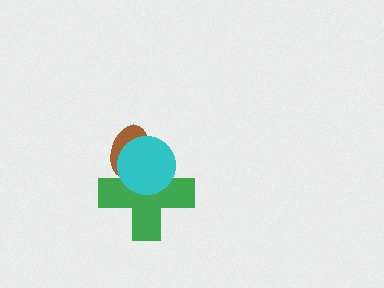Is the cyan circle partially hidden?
No, no other shape covers it.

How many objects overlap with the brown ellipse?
2 objects overlap with the brown ellipse.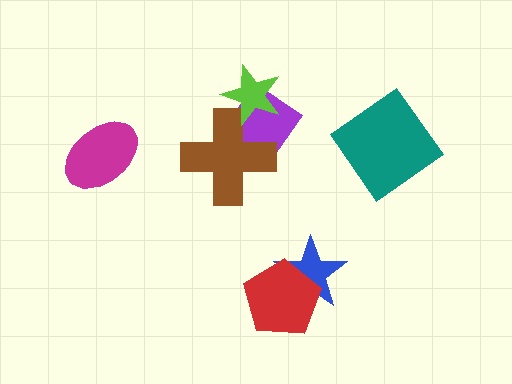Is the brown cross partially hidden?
Yes, it is partially covered by another shape.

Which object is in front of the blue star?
The red pentagon is in front of the blue star.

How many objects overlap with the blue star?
1 object overlaps with the blue star.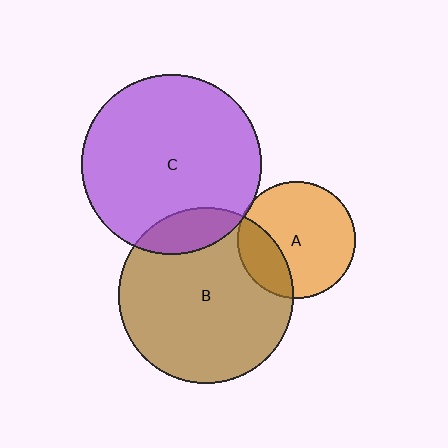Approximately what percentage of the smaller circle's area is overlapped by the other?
Approximately 5%.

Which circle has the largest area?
Circle C (purple).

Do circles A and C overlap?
Yes.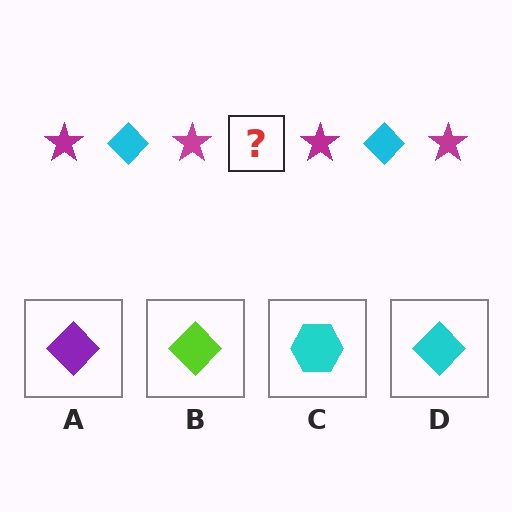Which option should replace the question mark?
Option D.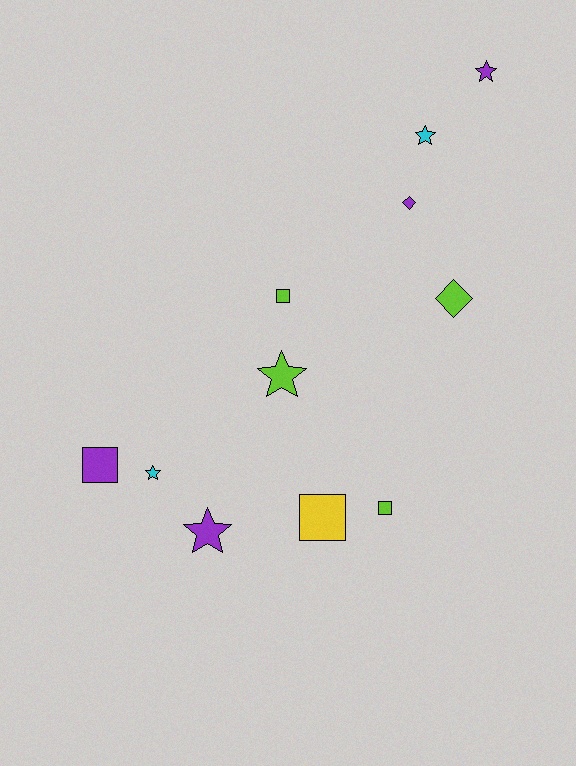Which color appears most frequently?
Purple, with 4 objects.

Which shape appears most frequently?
Star, with 5 objects.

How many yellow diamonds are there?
There are no yellow diamonds.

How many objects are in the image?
There are 11 objects.